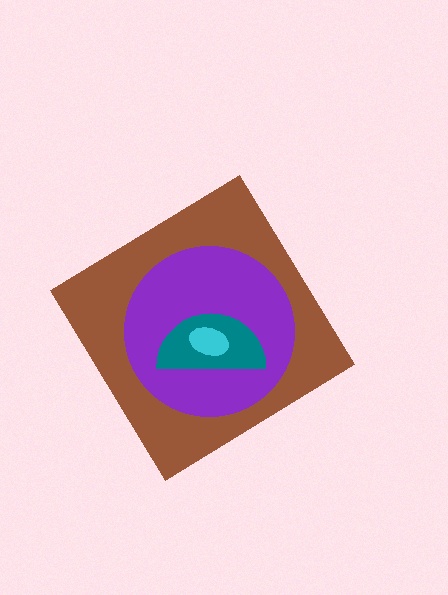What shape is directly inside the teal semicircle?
The cyan ellipse.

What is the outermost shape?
The brown diamond.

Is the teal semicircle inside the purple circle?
Yes.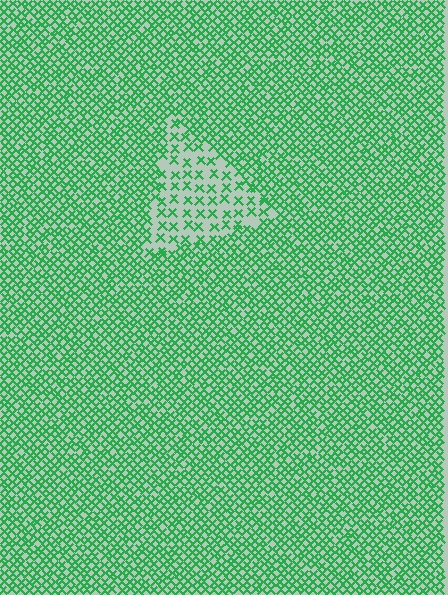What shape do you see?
I see a triangle.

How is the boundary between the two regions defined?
The boundary is defined by a change in element density (approximately 2.4x ratio). All elements are the same color, size, and shape.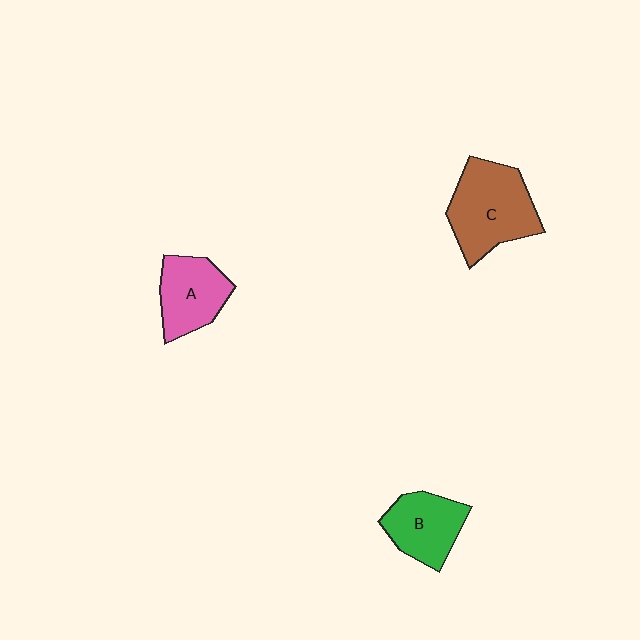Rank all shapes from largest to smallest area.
From largest to smallest: C (brown), A (pink), B (green).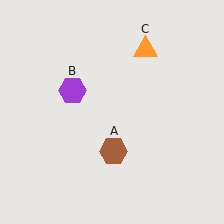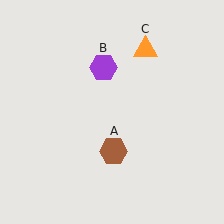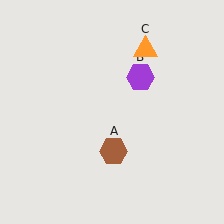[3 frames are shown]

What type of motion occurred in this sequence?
The purple hexagon (object B) rotated clockwise around the center of the scene.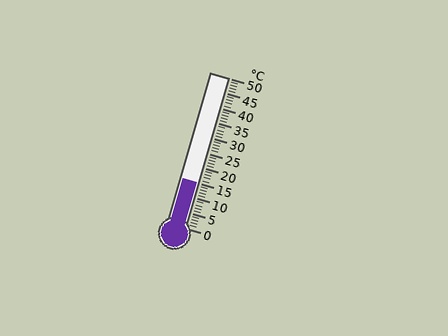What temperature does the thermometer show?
The thermometer shows approximately 15°C.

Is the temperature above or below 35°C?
The temperature is below 35°C.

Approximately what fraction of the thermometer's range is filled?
The thermometer is filled to approximately 30% of its range.